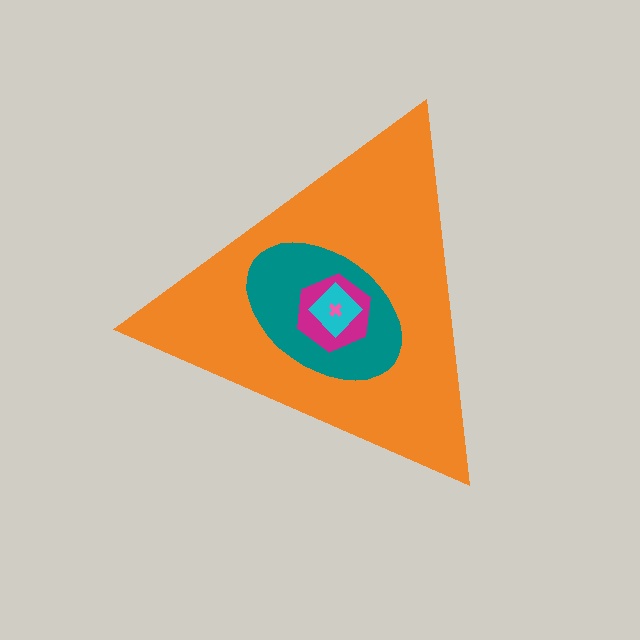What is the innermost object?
The pink cross.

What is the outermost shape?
The orange triangle.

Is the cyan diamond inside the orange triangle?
Yes.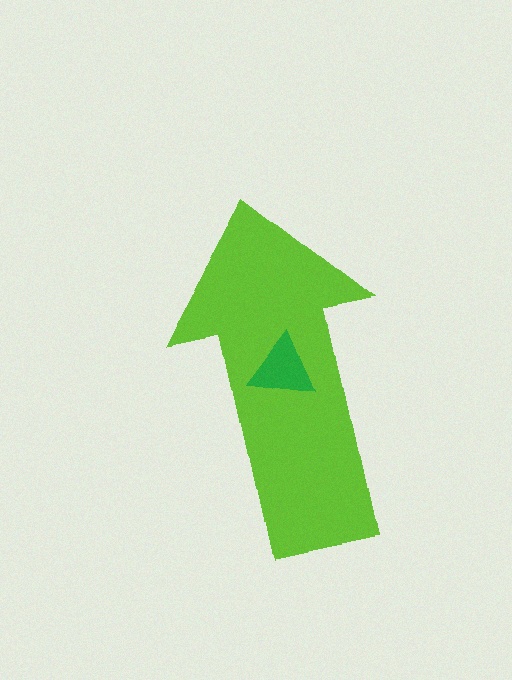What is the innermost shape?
The green triangle.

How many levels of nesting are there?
2.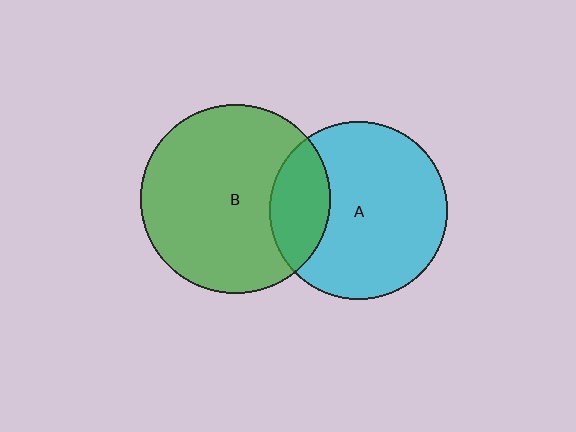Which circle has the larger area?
Circle B (green).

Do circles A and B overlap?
Yes.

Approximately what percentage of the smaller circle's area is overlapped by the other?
Approximately 25%.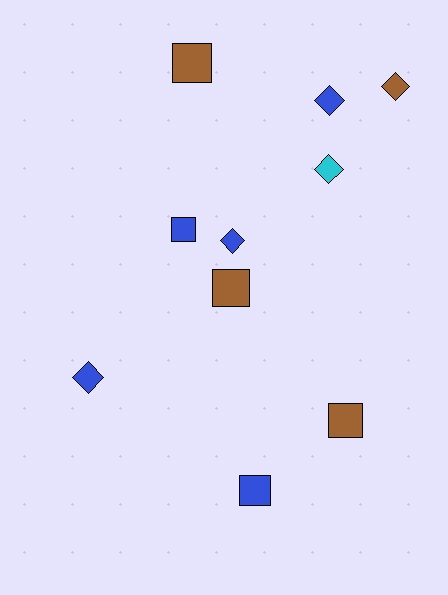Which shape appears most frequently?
Square, with 5 objects.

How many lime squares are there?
There are no lime squares.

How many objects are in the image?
There are 10 objects.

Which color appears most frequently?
Blue, with 5 objects.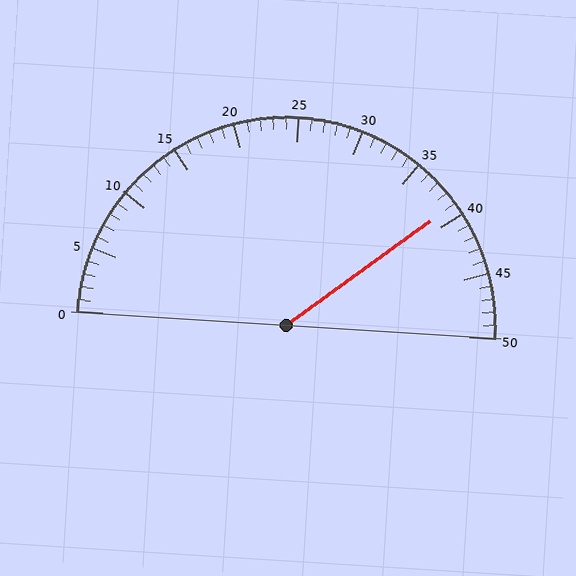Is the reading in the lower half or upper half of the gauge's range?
The reading is in the upper half of the range (0 to 50).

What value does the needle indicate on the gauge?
The needle indicates approximately 39.